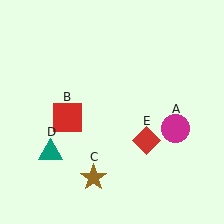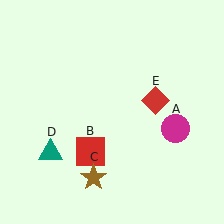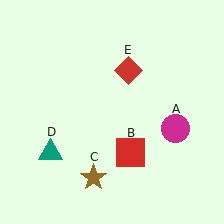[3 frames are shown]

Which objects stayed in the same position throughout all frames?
Magenta circle (object A) and brown star (object C) and teal triangle (object D) remained stationary.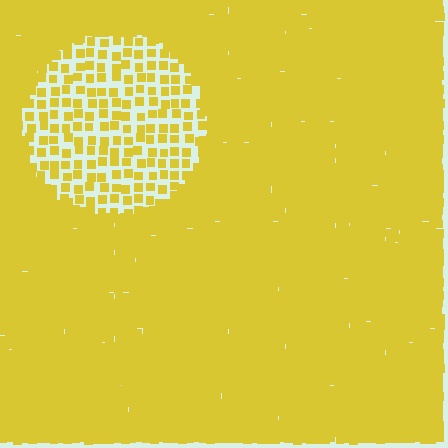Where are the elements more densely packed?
The elements are more densely packed outside the circle boundary.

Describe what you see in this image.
The image contains small yellow elements arranged at two different densities. A circle-shaped region is visible where the elements are less densely packed than the surrounding area.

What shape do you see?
I see a circle.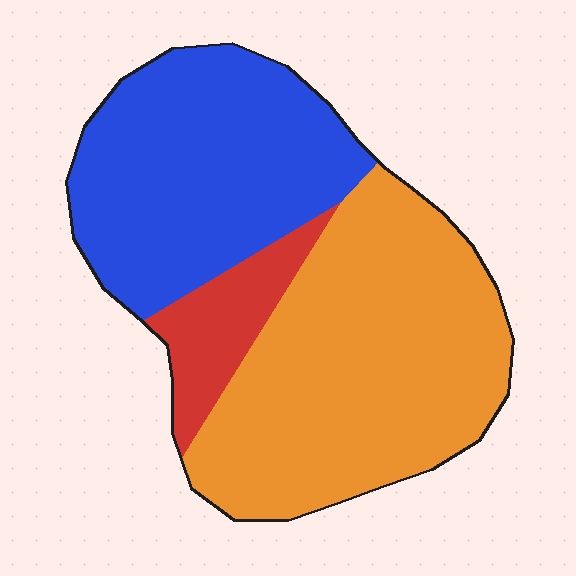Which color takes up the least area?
Red, at roughly 10%.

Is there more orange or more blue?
Orange.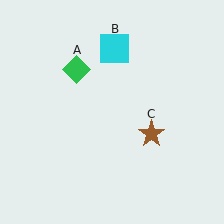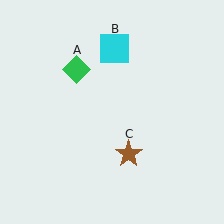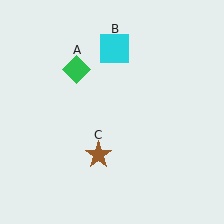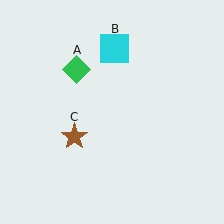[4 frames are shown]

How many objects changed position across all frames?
1 object changed position: brown star (object C).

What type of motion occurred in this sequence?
The brown star (object C) rotated clockwise around the center of the scene.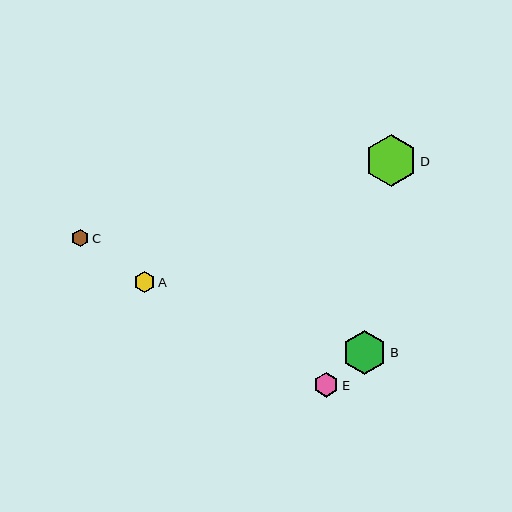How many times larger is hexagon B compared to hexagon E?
Hexagon B is approximately 1.8 times the size of hexagon E.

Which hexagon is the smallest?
Hexagon C is the smallest with a size of approximately 17 pixels.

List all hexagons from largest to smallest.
From largest to smallest: D, B, E, A, C.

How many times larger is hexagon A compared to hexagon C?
Hexagon A is approximately 1.3 times the size of hexagon C.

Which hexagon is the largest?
Hexagon D is the largest with a size of approximately 52 pixels.